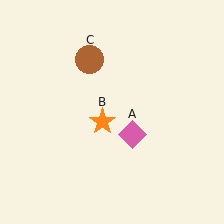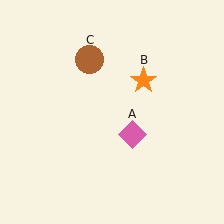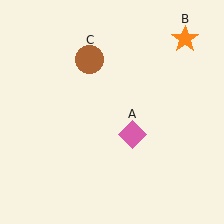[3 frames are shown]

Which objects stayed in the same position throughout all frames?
Pink diamond (object A) and brown circle (object C) remained stationary.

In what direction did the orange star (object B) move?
The orange star (object B) moved up and to the right.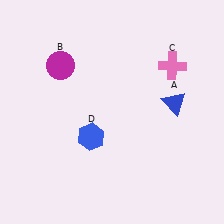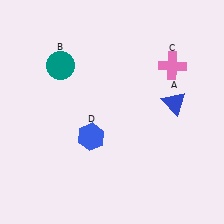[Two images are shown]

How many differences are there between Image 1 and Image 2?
There is 1 difference between the two images.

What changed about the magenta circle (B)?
In Image 1, B is magenta. In Image 2, it changed to teal.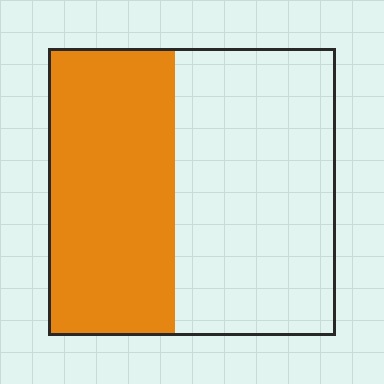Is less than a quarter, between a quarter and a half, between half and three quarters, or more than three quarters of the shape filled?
Between a quarter and a half.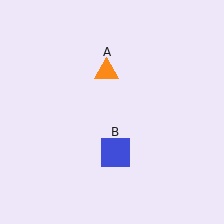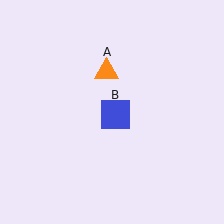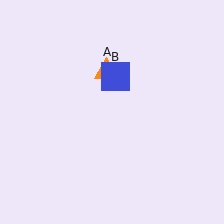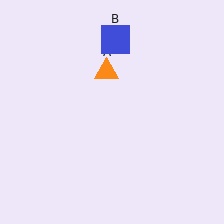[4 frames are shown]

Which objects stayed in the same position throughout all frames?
Orange triangle (object A) remained stationary.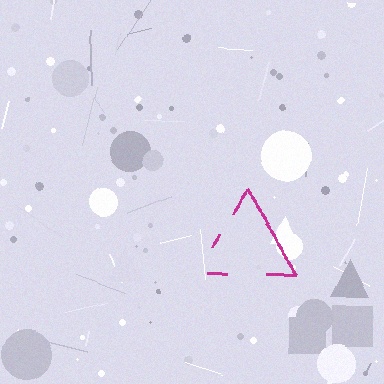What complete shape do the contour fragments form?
The contour fragments form a triangle.